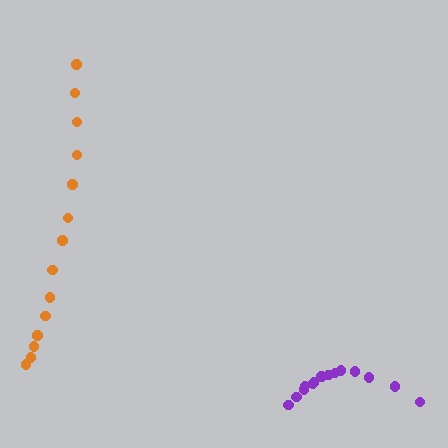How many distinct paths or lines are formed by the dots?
There are 2 distinct paths.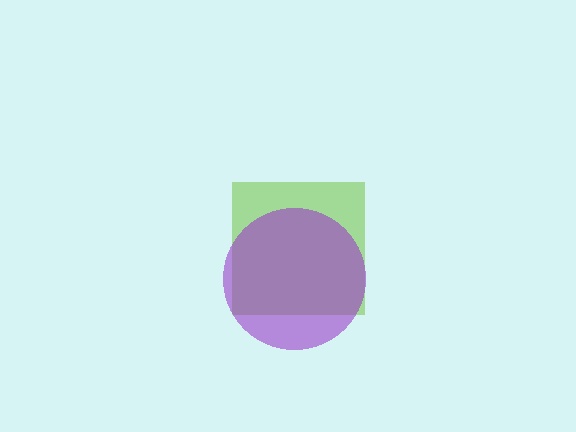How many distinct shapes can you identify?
There are 2 distinct shapes: a lime square, a purple circle.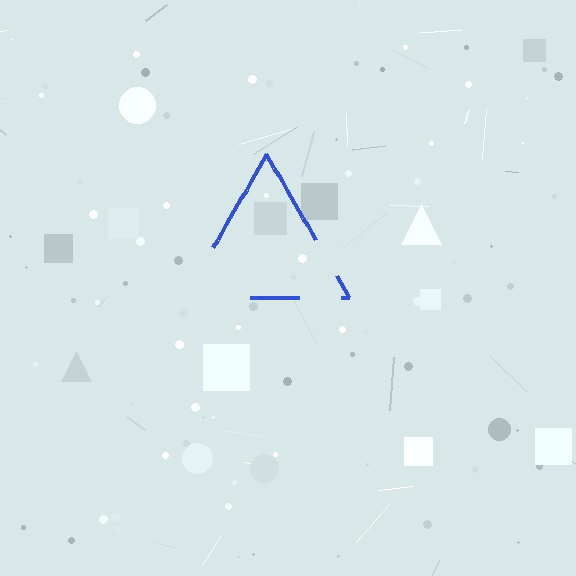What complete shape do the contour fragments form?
The contour fragments form a triangle.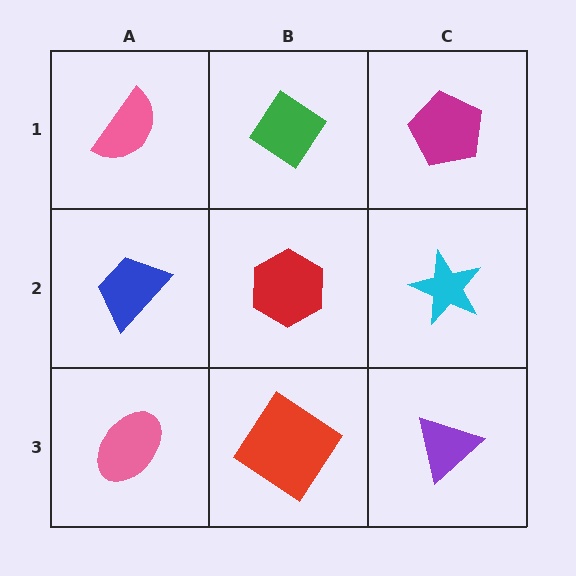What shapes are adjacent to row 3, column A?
A blue trapezoid (row 2, column A), a red diamond (row 3, column B).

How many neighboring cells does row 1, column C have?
2.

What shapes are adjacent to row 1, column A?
A blue trapezoid (row 2, column A), a green diamond (row 1, column B).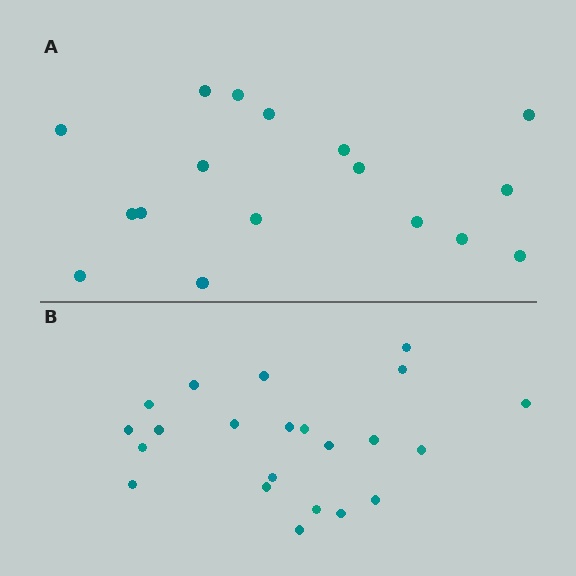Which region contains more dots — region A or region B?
Region B (the bottom region) has more dots.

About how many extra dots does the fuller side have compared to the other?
Region B has about 5 more dots than region A.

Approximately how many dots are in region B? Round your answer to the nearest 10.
About 20 dots. (The exact count is 22, which rounds to 20.)